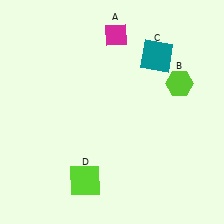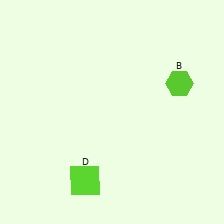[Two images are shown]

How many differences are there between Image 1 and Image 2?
There are 2 differences between the two images.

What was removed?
The magenta diamond (A), the teal square (C) were removed in Image 2.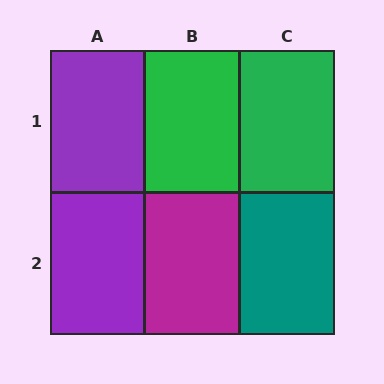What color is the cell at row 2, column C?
Teal.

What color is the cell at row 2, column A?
Purple.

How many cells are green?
2 cells are green.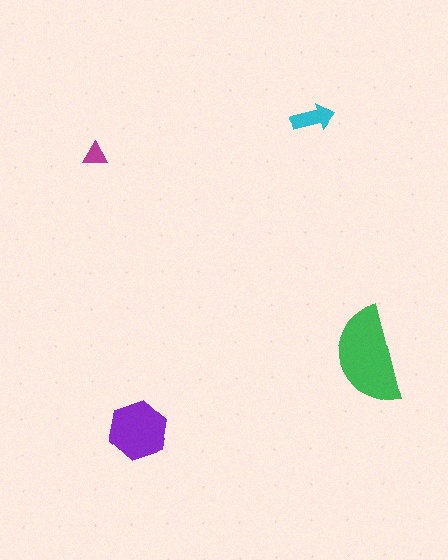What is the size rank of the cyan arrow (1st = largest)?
3rd.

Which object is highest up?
The cyan arrow is topmost.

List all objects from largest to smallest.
The green semicircle, the purple hexagon, the cyan arrow, the magenta triangle.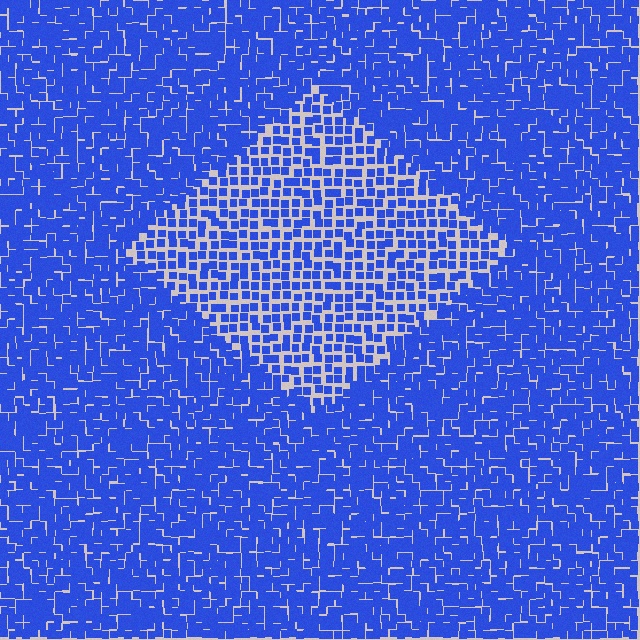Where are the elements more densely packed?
The elements are more densely packed outside the diamond boundary.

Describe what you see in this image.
The image contains small blue elements arranged at two different densities. A diamond-shaped region is visible where the elements are less densely packed than the surrounding area.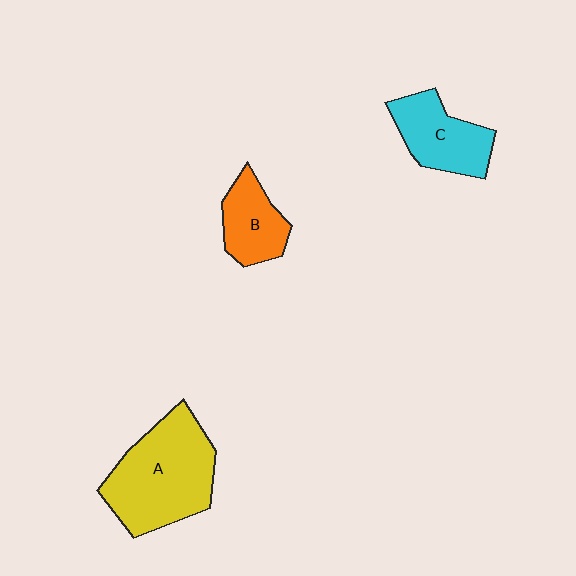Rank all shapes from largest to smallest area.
From largest to smallest: A (yellow), C (cyan), B (orange).